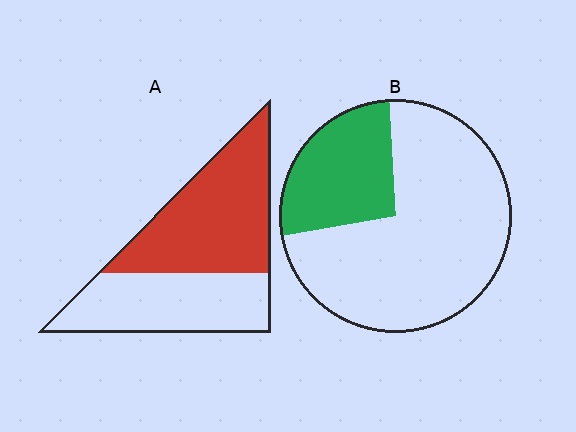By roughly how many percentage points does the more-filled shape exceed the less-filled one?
By roughly 30 percentage points (A over B).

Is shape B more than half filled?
No.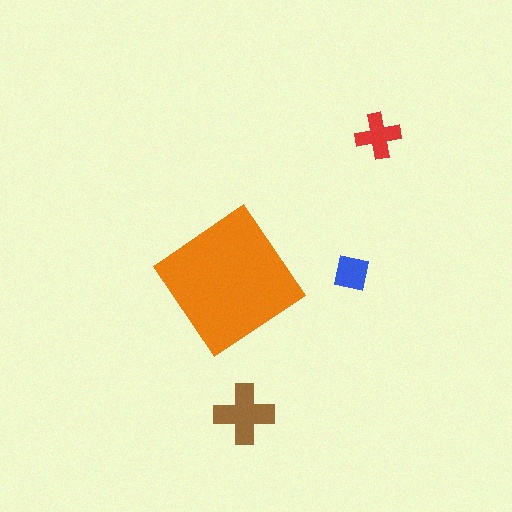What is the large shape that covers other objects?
An orange diamond.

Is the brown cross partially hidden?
No, the brown cross is fully visible.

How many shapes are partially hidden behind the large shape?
0 shapes are partially hidden.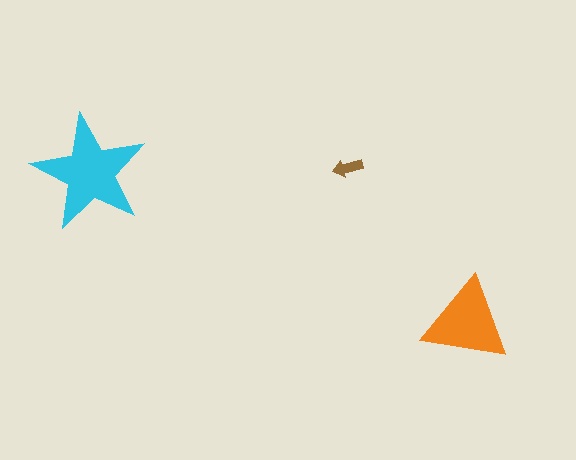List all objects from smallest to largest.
The brown arrow, the orange triangle, the cyan star.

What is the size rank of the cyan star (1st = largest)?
1st.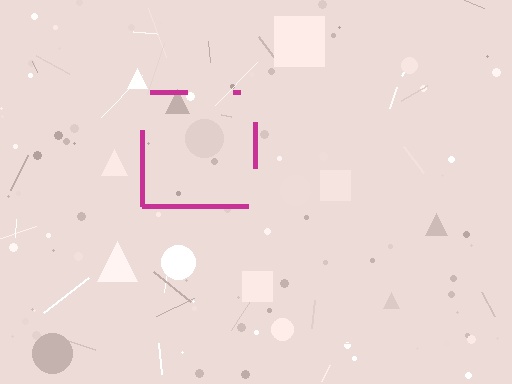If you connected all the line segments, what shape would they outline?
They would outline a square.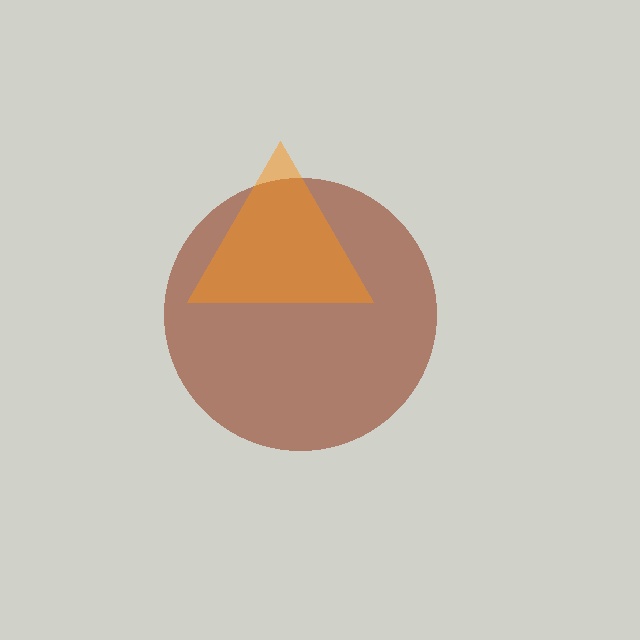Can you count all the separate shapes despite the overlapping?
Yes, there are 2 separate shapes.